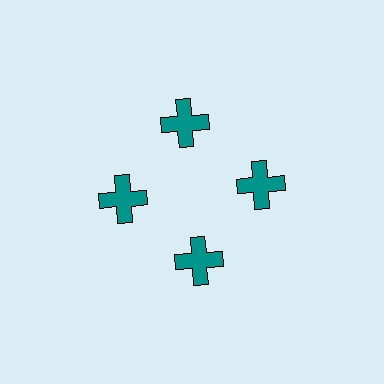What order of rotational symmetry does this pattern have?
This pattern has 4-fold rotational symmetry.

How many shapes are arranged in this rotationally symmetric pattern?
There are 4 shapes, arranged in 4 groups of 1.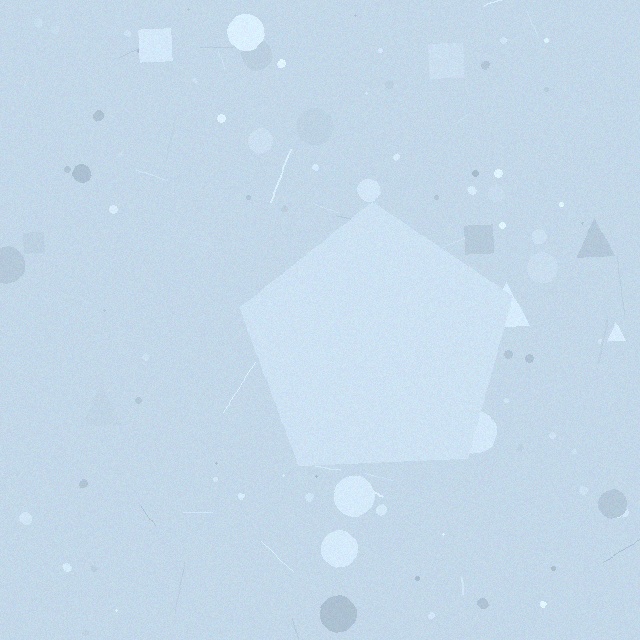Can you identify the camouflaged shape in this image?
The camouflaged shape is a pentagon.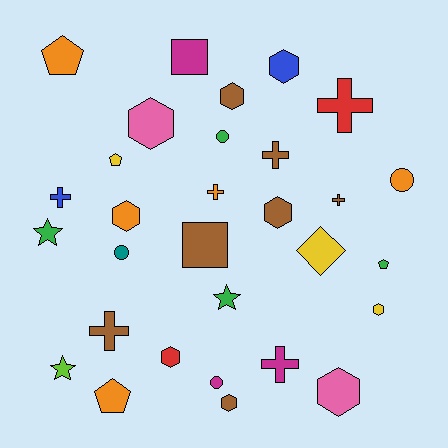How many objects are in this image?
There are 30 objects.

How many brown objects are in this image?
There are 7 brown objects.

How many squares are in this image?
There are 2 squares.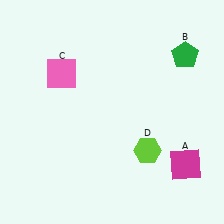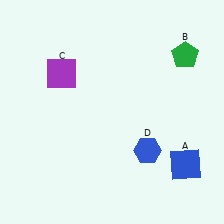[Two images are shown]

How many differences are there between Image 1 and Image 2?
There are 3 differences between the two images.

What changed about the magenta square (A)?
In Image 1, A is magenta. In Image 2, it changed to blue.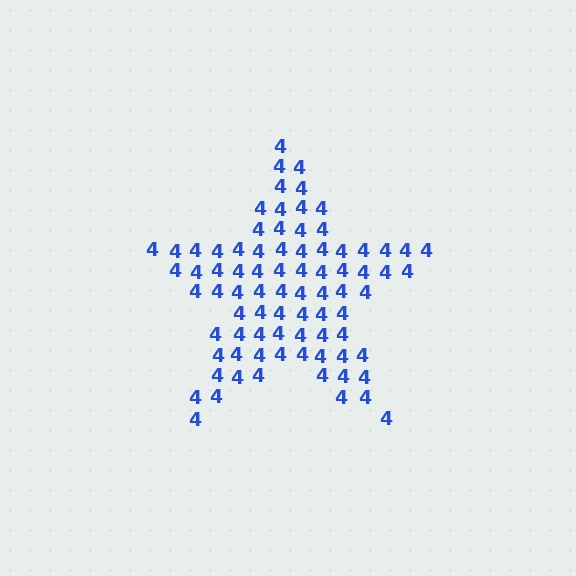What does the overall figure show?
The overall figure shows a star.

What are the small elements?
The small elements are digit 4's.